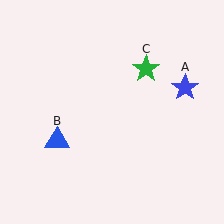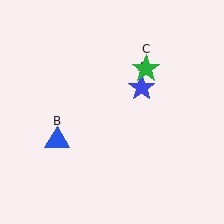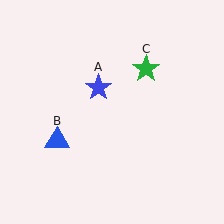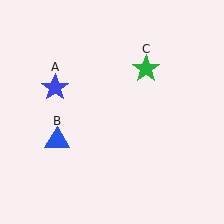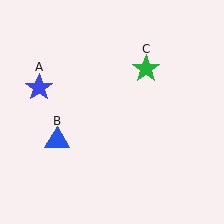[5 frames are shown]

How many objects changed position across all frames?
1 object changed position: blue star (object A).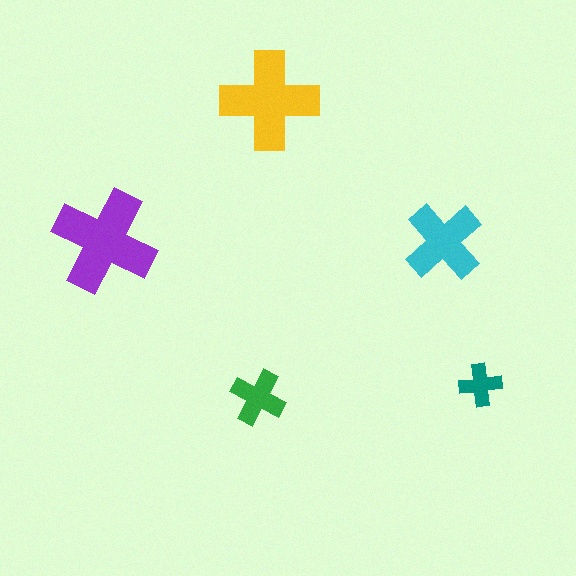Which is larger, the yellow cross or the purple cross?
The purple one.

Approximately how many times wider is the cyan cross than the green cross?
About 1.5 times wider.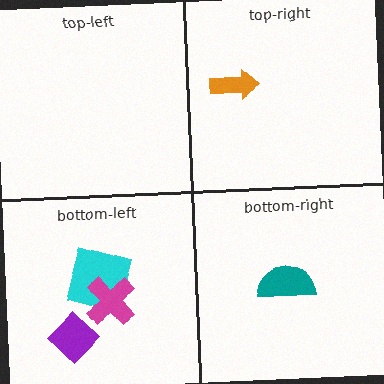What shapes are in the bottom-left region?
The cyan square, the purple diamond, the magenta cross.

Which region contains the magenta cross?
The bottom-left region.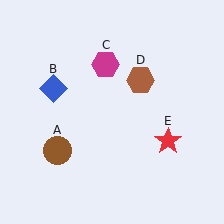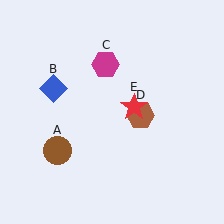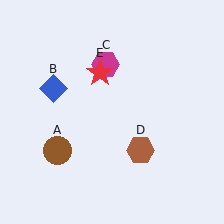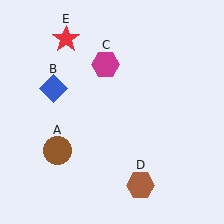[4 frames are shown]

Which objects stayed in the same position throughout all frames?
Brown circle (object A) and blue diamond (object B) and magenta hexagon (object C) remained stationary.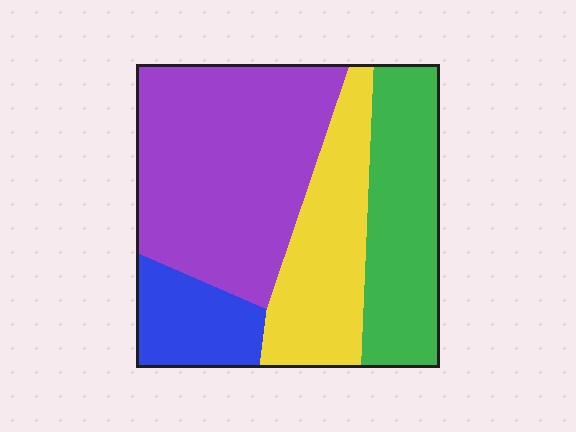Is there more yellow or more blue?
Yellow.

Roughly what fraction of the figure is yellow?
Yellow takes up less than a quarter of the figure.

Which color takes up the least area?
Blue, at roughly 10%.